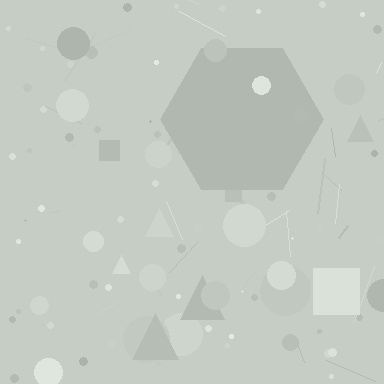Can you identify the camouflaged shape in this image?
The camouflaged shape is a hexagon.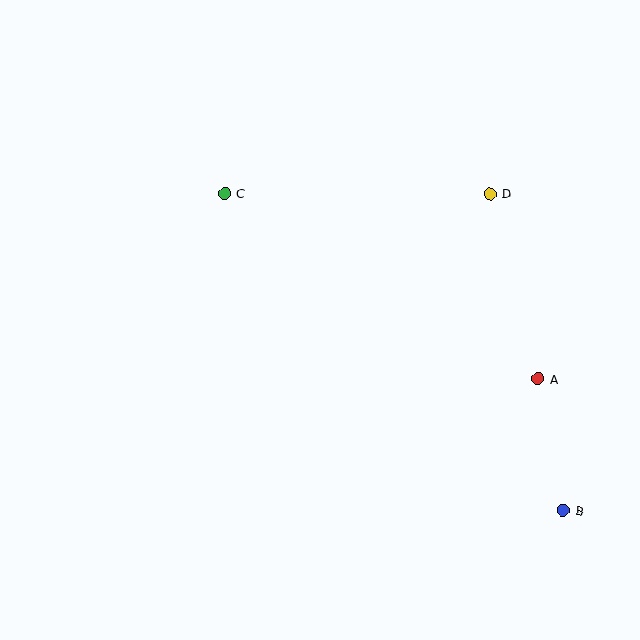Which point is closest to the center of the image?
Point C at (225, 193) is closest to the center.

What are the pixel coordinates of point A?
Point A is at (538, 379).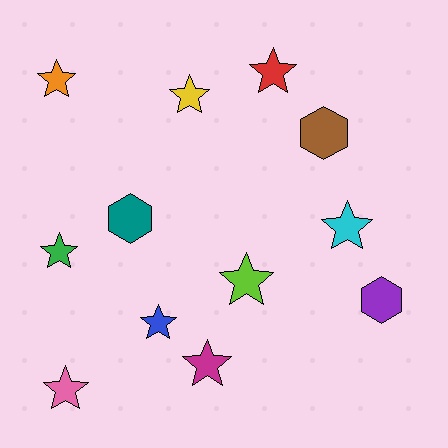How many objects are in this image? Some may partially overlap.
There are 12 objects.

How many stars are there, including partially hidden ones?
There are 9 stars.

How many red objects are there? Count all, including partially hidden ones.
There is 1 red object.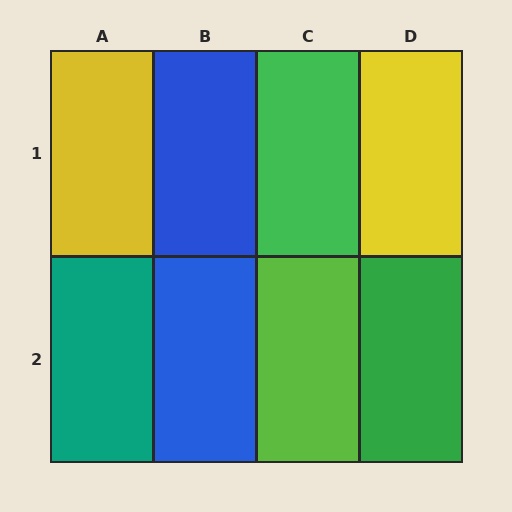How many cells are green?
2 cells are green.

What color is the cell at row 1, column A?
Yellow.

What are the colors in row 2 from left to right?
Teal, blue, lime, green.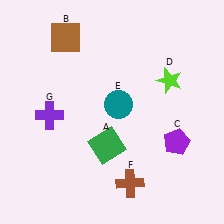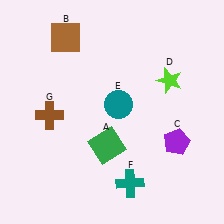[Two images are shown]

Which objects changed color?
F changed from brown to teal. G changed from purple to brown.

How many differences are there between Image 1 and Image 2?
There are 2 differences between the two images.